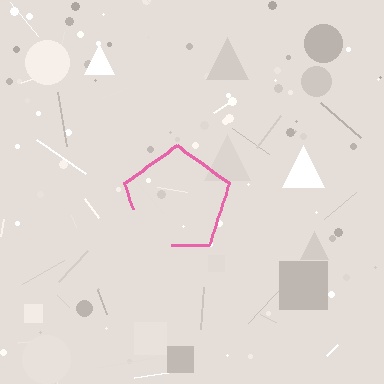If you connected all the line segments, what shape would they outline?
They would outline a pentagon.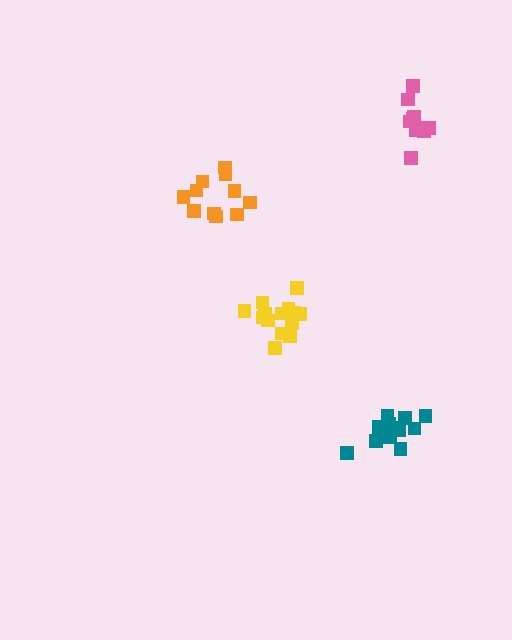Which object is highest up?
The pink cluster is topmost.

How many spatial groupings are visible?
There are 4 spatial groupings.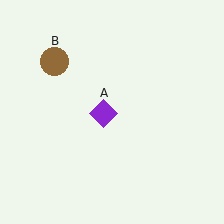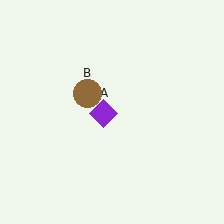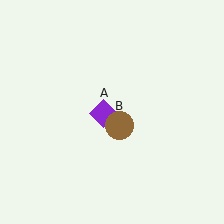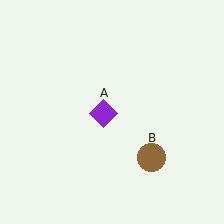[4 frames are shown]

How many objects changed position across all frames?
1 object changed position: brown circle (object B).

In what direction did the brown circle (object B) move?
The brown circle (object B) moved down and to the right.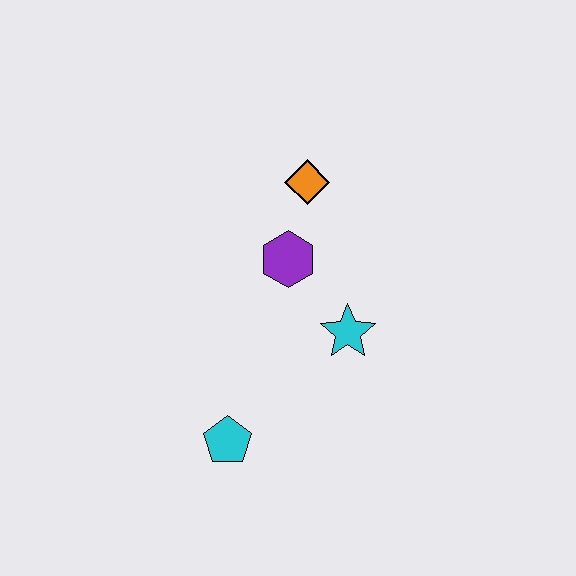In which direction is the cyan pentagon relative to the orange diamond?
The cyan pentagon is below the orange diamond.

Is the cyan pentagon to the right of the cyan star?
No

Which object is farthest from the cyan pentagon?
The orange diamond is farthest from the cyan pentagon.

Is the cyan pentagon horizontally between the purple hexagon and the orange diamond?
No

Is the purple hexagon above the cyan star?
Yes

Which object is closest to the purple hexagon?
The orange diamond is closest to the purple hexagon.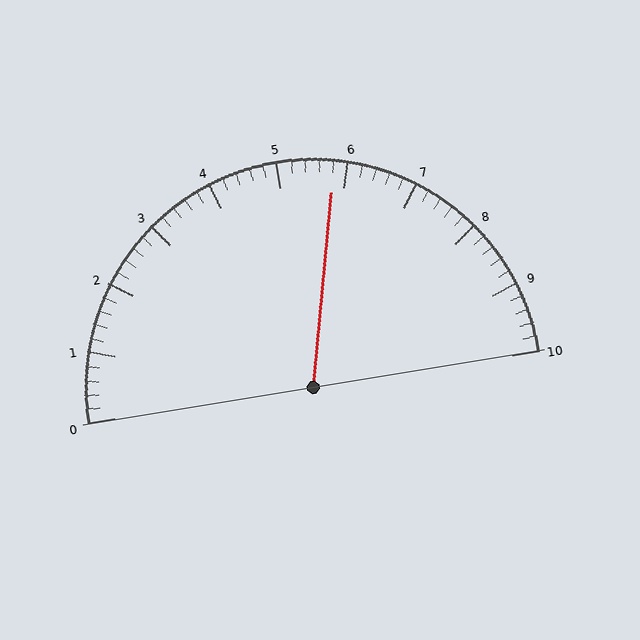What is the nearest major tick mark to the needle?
The nearest major tick mark is 6.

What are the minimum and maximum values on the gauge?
The gauge ranges from 0 to 10.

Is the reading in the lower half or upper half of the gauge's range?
The reading is in the upper half of the range (0 to 10).